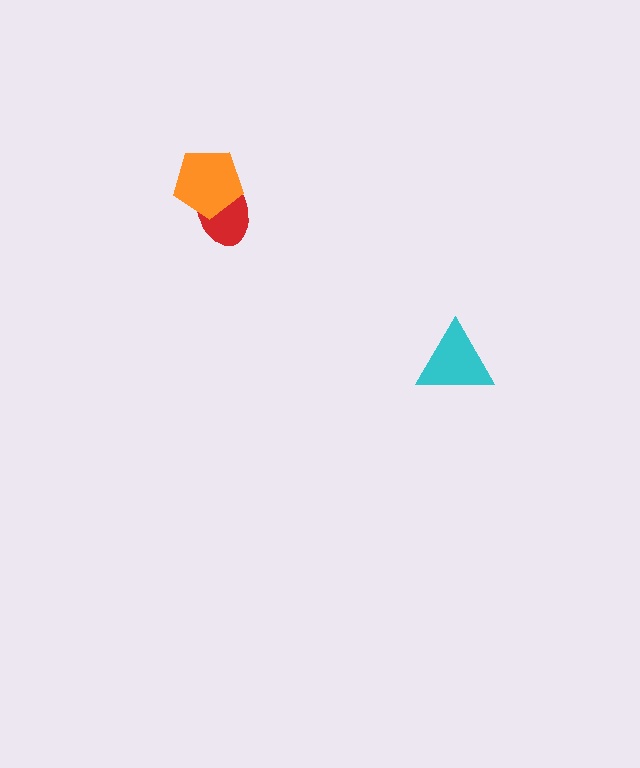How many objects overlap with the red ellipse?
1 object overlaps with the red ellipse.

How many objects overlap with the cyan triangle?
0 objects overlap with the cyan triangle.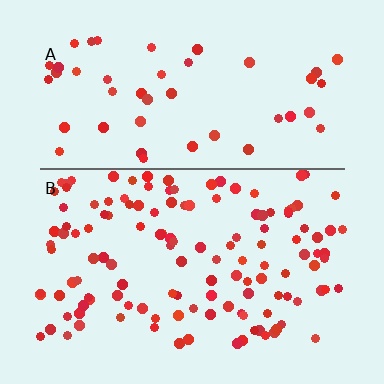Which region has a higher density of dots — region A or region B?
B (the bottom).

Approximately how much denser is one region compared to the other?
Approximately 2.7× — region B over region A.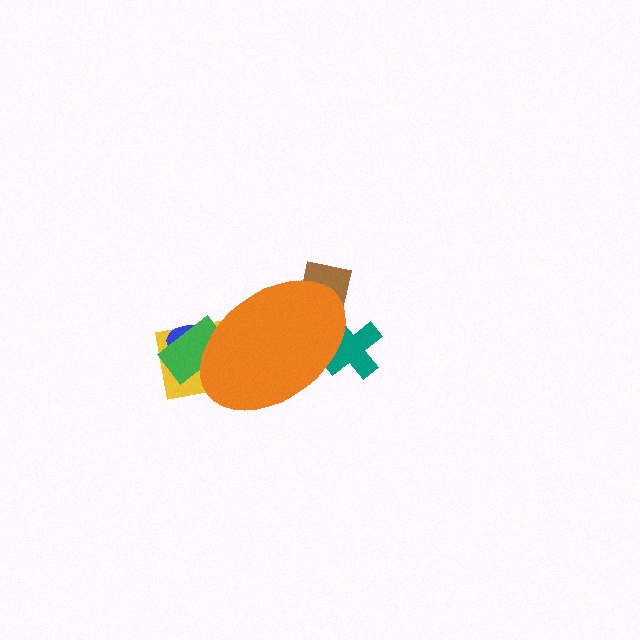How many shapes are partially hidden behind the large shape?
5 shapes are partially hidden.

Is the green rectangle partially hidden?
Yes, the green rectangle is partially hidden behind the orange ellipse.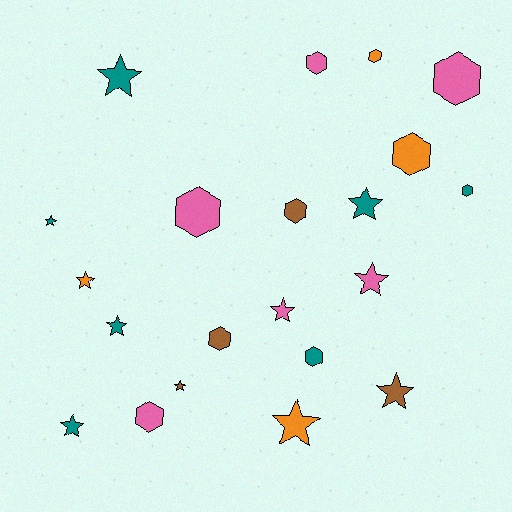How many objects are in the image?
There are 21 objects.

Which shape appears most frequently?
Star, with 11 objects.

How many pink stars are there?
There are 2 pink stars.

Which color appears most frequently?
Teal, with 7 objects.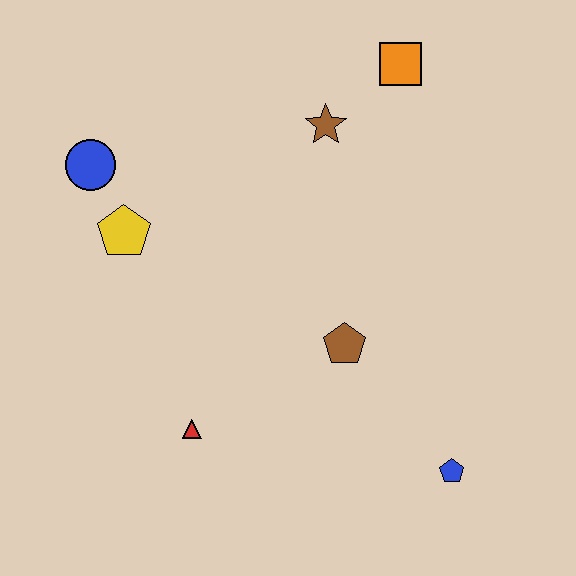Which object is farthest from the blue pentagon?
The blue circle is farthest from the blue pentagon.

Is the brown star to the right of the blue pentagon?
No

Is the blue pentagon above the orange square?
No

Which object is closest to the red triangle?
The brown pentagon is closest to the red triangle.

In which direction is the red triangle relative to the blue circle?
The red triangle is below the blue circle.